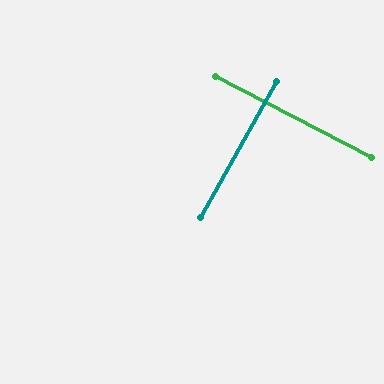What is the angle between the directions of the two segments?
Approximately 88 degrees.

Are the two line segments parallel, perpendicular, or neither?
Perpendicular — they meet at approximately 88°.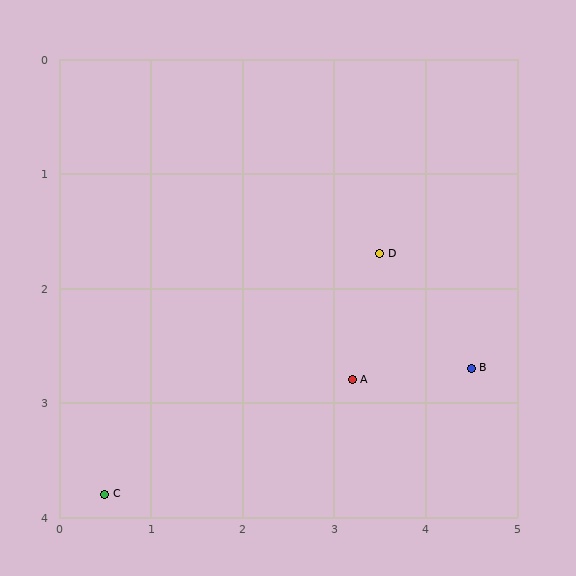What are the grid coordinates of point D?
Point D is at approximately (3.5, 1.7).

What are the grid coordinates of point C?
Point C is at approximately (0.5, 3.8).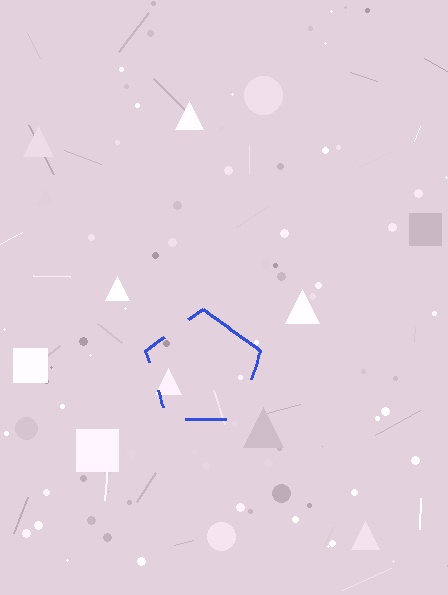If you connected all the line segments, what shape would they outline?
They would outline a pentagon.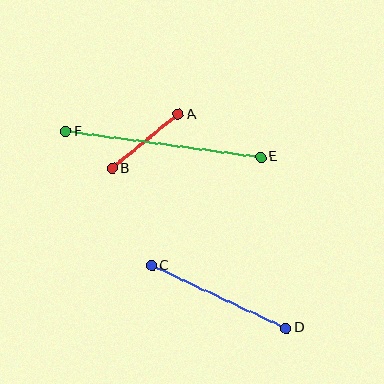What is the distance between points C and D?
The distance is approximately 148 pixels.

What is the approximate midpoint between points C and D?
The midpoint is at approximately (219, 297) pixels.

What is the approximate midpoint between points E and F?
The midpoint is at approximately (163, 144) pixels.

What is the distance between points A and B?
The distance is approximately 85 pixels.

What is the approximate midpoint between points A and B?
The midpoint is at approximately (145, 142) pixels.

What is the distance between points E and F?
The distance is approximately 197 pixels.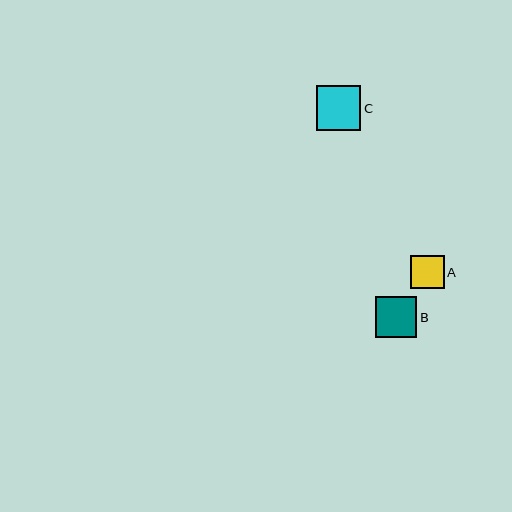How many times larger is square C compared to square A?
Square C is approximately 1.3 times the size of square A.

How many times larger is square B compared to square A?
Square B is approximately 1.2 times the size of square A.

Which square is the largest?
Square C is the largest with a size of approximately 44 pixels.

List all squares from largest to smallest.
From largest to smallest: C, B, A.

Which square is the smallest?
Square A is the smallest with a size of approximately 34 pixels.